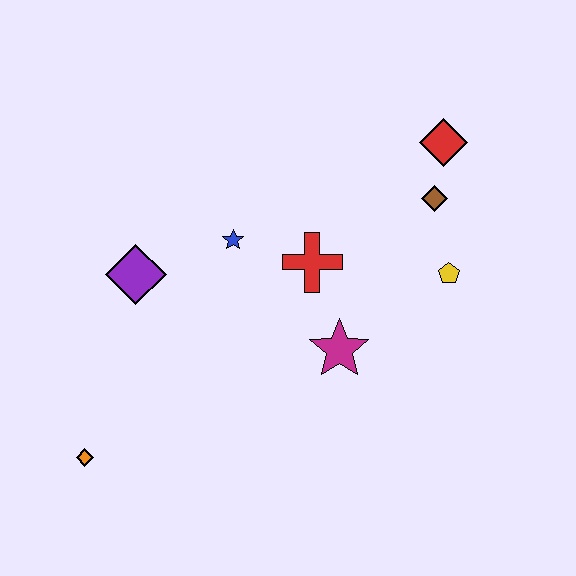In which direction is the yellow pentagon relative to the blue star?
The yellow pentagon is to the right of the blue star.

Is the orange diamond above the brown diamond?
No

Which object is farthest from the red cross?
The orange diamond is farthest from the red cross.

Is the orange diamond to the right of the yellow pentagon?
No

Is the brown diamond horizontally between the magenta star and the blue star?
No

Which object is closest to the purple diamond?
The blue star is closest to the purple diamond.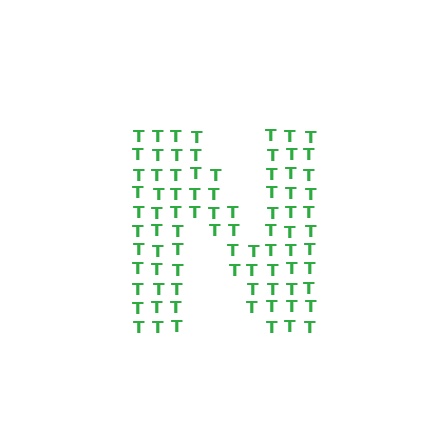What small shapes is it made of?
It is made of small letter T's.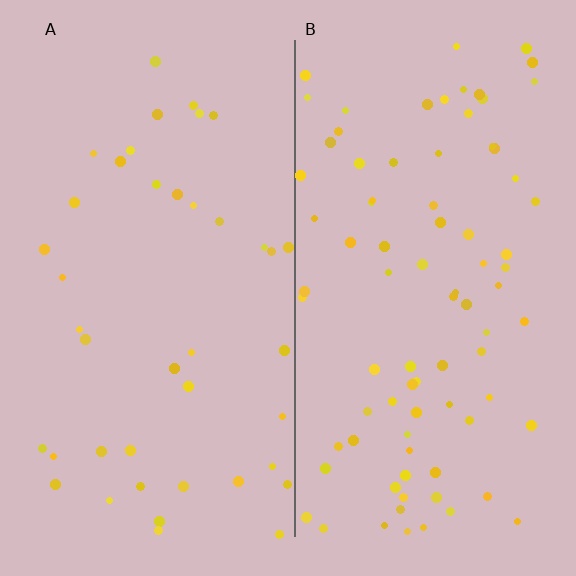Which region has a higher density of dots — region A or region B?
B (the right).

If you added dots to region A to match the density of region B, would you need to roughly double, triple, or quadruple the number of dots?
Approximately double.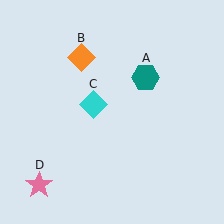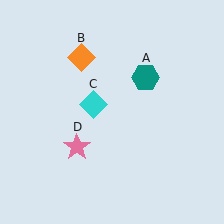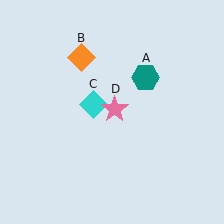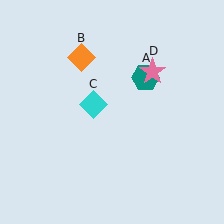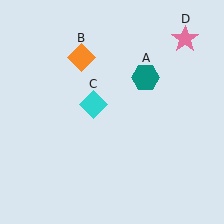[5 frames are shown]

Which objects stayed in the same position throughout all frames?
Teal hexagon (object A) and orange diamond (object B) and cyan diamond (object C) remained stationary.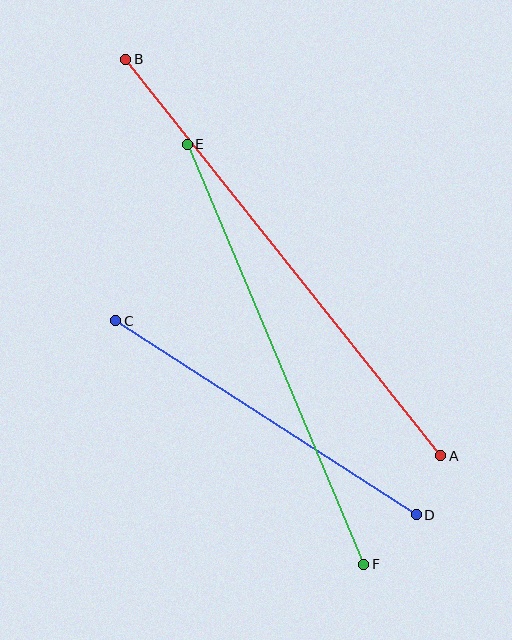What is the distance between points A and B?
The distance is approximately 507 pixels.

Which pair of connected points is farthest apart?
Points A and B are farthest apart.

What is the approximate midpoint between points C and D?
The midpoint is at approximately (266, 418) pixels.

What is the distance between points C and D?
The distance is approximately 358 pixels.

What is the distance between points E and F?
The distance is approximately 455 pixels.